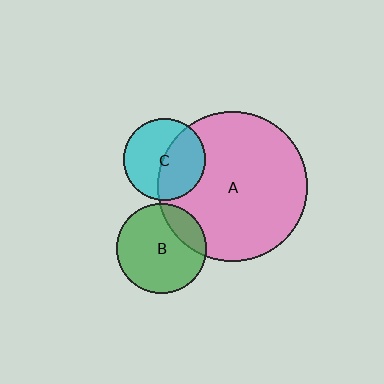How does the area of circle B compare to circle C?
Approximately 1.2 times.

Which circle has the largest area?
Circle A (pink).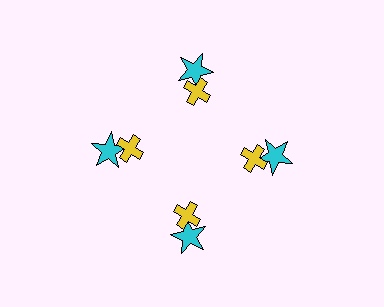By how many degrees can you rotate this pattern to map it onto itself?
The pattern maps onto itself every 90 degrees of rotation.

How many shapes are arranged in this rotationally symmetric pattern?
There are 8 shapes, arranged in 4 groups of 2.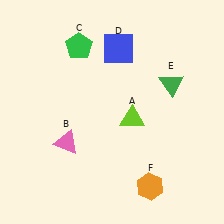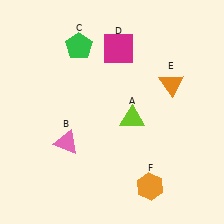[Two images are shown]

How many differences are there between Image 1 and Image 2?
There are 2 differences between the two images.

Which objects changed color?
D changed from blue to magenta. E changed from green to orange.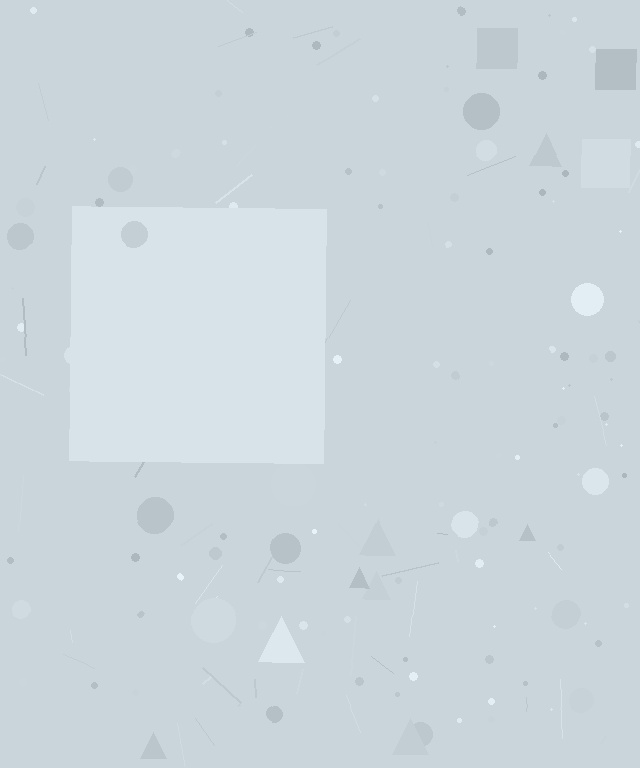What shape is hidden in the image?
A square is hidden in the image.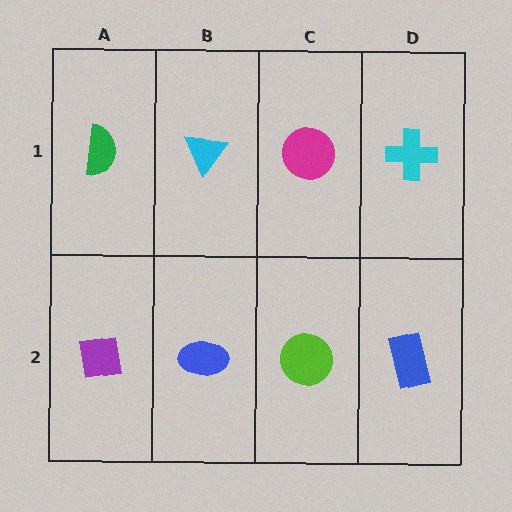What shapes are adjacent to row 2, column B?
A cyan triangle (row 1, column B), a purple square (row 2, column A), a lime circle (row 2, column C).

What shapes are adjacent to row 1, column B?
A blue ellipse (row 2, column B), a green semicircle (row 1, column A), a magenta circle (row 1, column C).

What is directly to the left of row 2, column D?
A lime circle.